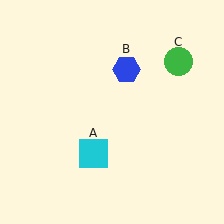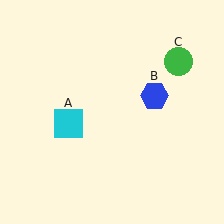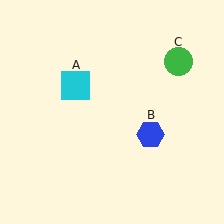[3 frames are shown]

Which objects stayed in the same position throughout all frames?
Green circle (object C) remained stationary.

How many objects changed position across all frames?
2 objects changed position: cyan square (object A), blue hexagon (object B).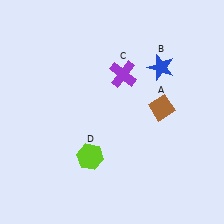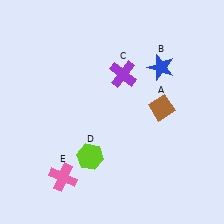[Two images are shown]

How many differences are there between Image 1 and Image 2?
There is 1 difference between the two images.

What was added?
A pink cross (E) was added in Image 2.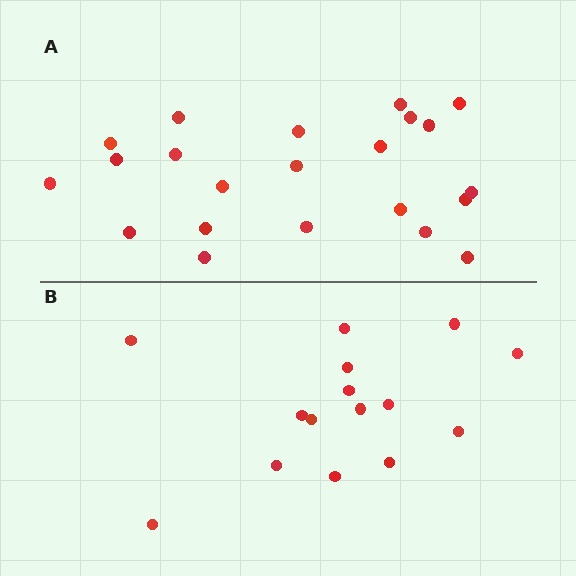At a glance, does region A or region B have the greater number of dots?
Region A (the top region) has more dots.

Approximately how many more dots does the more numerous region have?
Region A has roughly 8 or so more dots than region B.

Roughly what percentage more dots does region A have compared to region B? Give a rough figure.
About 45% more.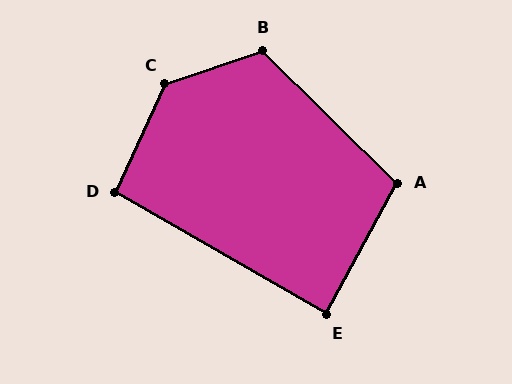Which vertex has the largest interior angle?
C, at approximately 134 degrees.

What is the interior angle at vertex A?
Approximately 106 degrees (obtuse).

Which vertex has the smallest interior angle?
E, at approximately 88 degrees.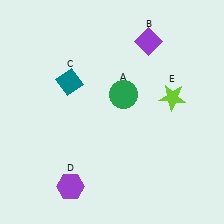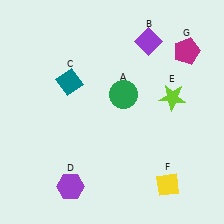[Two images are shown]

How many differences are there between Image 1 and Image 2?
There are 2 differences between the two images.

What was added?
A yellow diamond (F), a magenta pentagon (G) were added in Image 2.